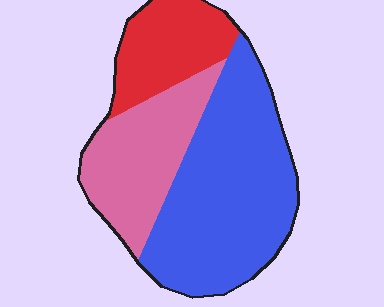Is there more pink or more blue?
Blue.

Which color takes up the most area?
Blue, at roughly 50%.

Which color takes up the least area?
Red, at roughly 20%.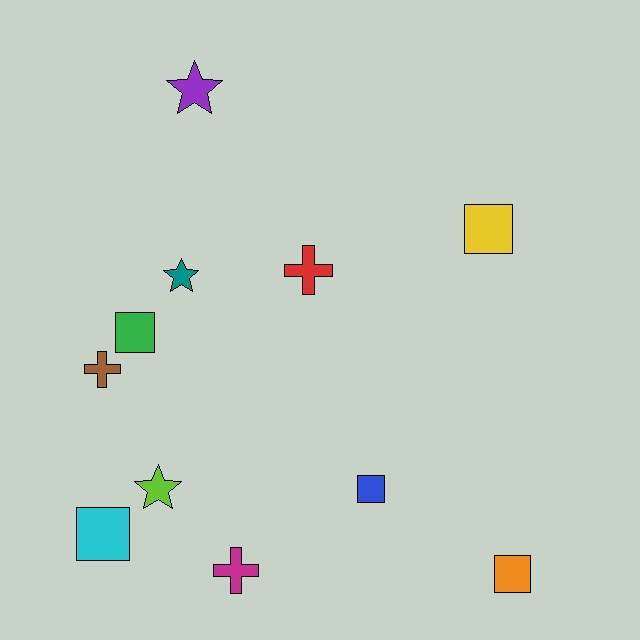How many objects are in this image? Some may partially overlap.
There are 11 objects.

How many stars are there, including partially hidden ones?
There are 3 stars.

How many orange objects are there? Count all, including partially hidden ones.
There is 1 orange object.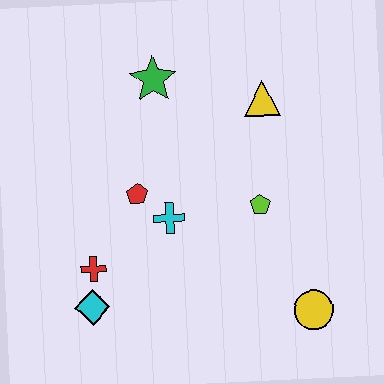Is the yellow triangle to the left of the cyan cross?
No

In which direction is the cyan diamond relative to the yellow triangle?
The cyan diamond is below the yellow triangle.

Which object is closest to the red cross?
The cyan diamond is closest to the red cross.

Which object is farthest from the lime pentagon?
The cyan diamond is farthest from the lime pentagon.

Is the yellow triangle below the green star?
Yes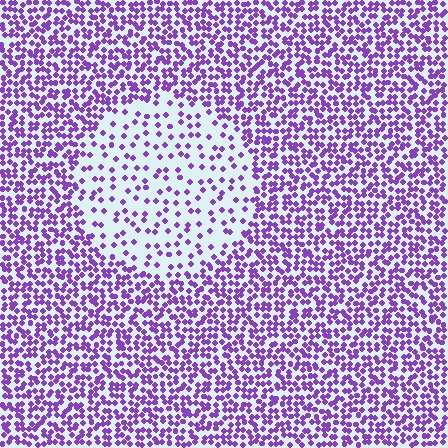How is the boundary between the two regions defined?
The boundary is defined by a change in element density (approximately 2.6x ratio). All elements are the same color, size, and shape.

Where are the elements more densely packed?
The elements are more densely packed outside the circle boundary.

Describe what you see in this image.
The image contains small purple elements arranged at two different densities. A circle-shaped region is visible where the elements are less densely packed than the surrounding area.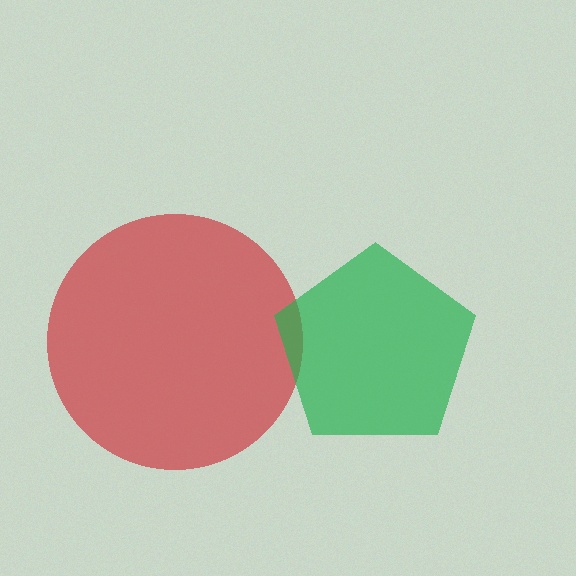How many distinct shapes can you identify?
There are 2 distinct shapes: a red circle, a green pentagon.